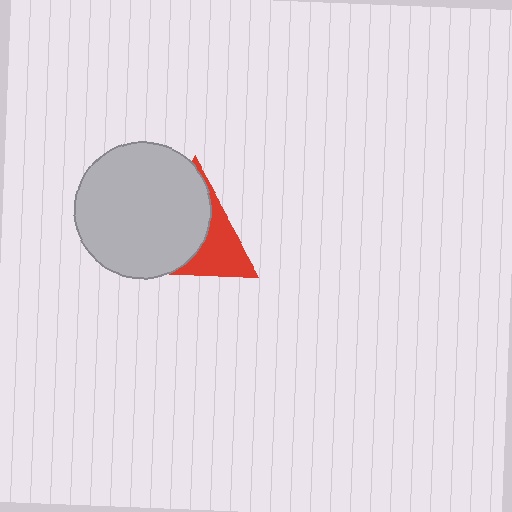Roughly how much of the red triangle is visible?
A small part of it is visible (roughly 37%).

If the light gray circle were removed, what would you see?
You would see the complete red triangle.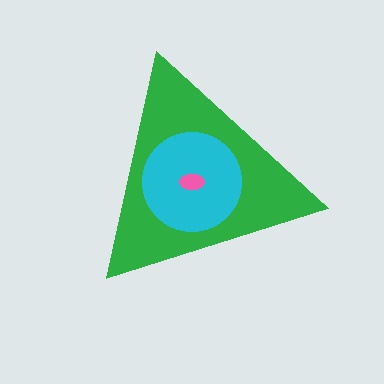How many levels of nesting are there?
3.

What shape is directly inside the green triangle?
The cyan circle.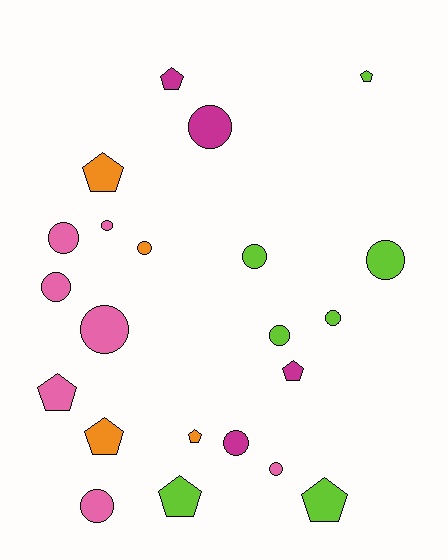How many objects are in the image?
There are 22 objects.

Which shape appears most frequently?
Circle, with 13 objects.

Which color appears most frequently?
Pink, with 7 objects.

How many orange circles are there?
There is 1 orange circle.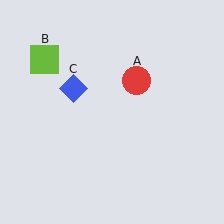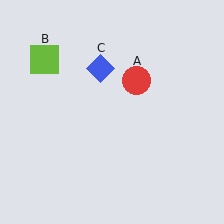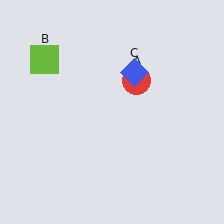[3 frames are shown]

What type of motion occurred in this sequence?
The blue diamond (object C) rotated clockwise around the center of the scene.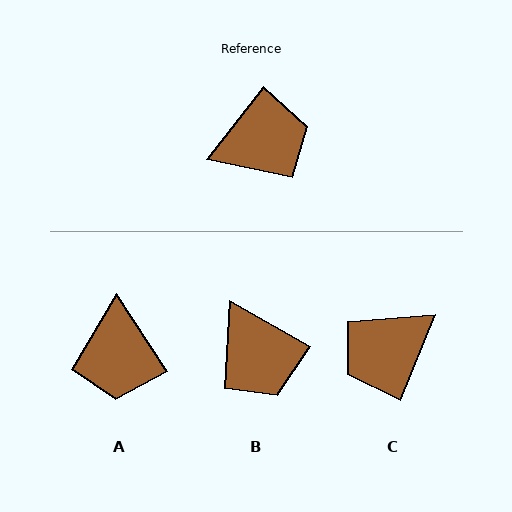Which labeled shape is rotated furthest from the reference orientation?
C, about 164 degrees away.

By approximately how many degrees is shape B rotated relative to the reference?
Approximately 81 degrees clockwise.